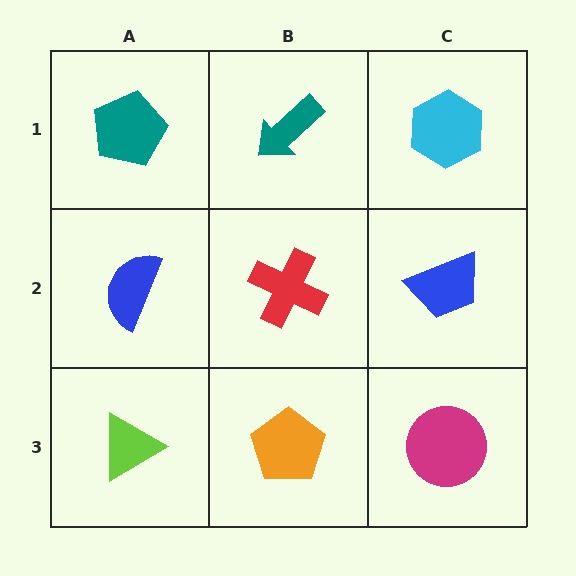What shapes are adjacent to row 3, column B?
A red cross (row 2, column B), a lime triangle (row 3, column A), a magenta circle (row 3, column C).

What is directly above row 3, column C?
A blue trapezoid.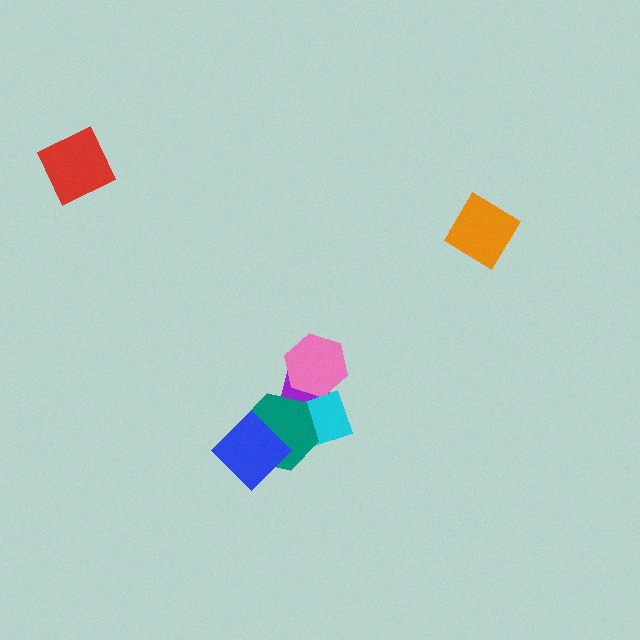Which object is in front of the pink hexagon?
The cyan diamond is in front of the pink hexagon.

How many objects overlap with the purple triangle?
3 objects overlap with the purple triangle.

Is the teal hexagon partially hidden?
Yes, it is partially covered by another shape.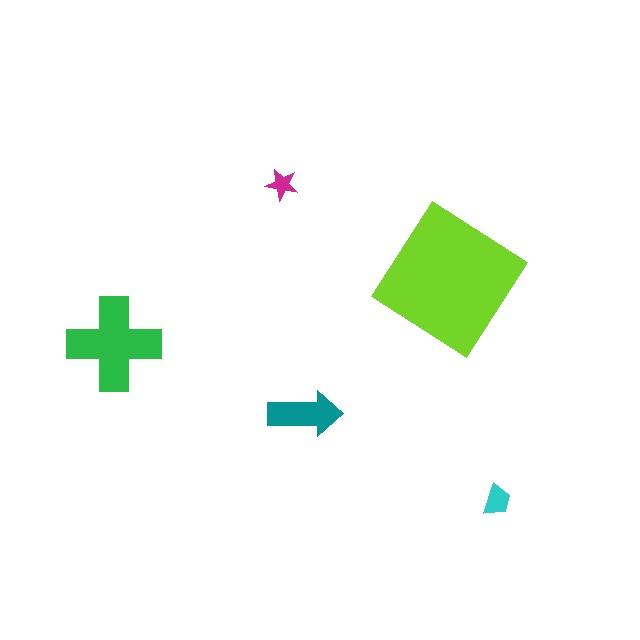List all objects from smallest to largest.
The magenta star, the cyan trapezoid, the teal arrow, the green cross, the lime diamond.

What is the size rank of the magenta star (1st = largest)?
5th.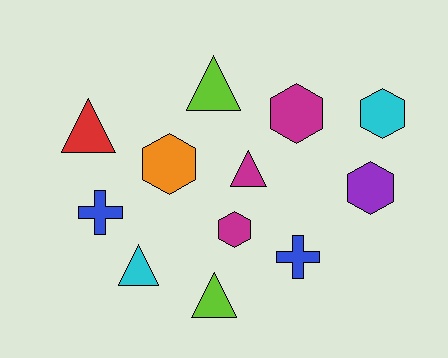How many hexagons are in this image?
There are 5 hexagons.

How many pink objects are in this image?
There are no pink objects.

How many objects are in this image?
There are 12 objects.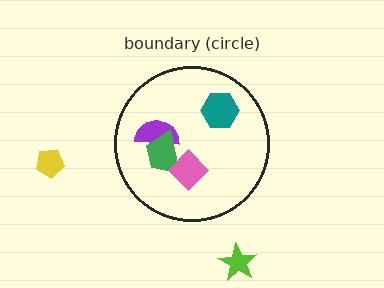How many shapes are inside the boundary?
4 inside, 2 outside.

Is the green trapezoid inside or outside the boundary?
Inside.